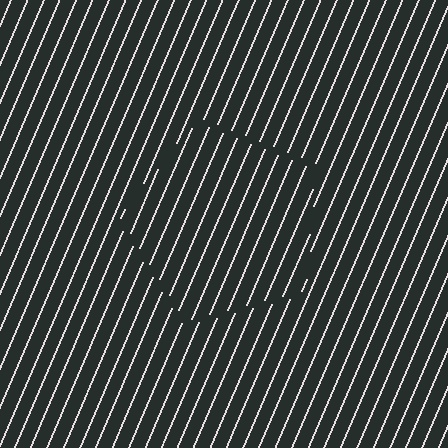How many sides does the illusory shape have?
5 sides — the line-ends trace a pentagon.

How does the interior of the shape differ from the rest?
The interior of the shape contains the same grating, shifted by half a period — the contour is defined by the phase discontinuity where line-ends from the inner and outer gratings abut.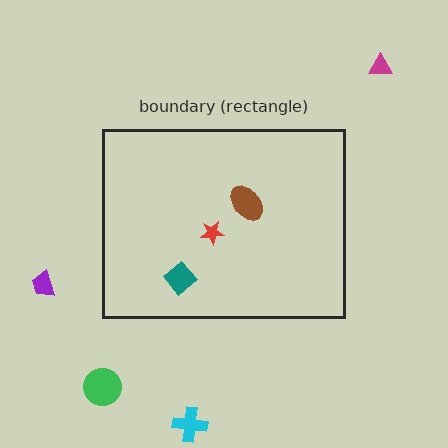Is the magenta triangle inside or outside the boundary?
Outside.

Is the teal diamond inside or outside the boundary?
Inside.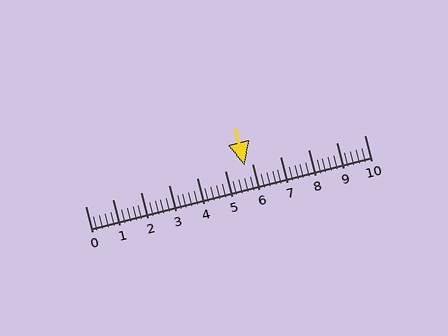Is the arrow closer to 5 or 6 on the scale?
The arrow is closer to 6.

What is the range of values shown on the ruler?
The ruler shows values from 0 to 10.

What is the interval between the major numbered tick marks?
The major tick marks are spaced 1 units apart.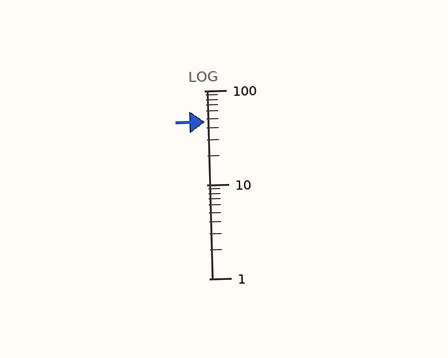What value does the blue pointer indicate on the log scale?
The pointer indicates approximately 46.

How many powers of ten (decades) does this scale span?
The scale spans 2 decades, from 1 to 100.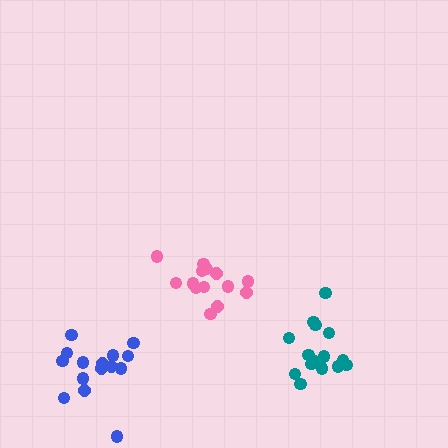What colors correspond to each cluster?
The clusters are colored: pink, teal, blue.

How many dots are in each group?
Group 1: 14 dots, Group 2: 15 dots, Group 3: 15 dots (44 total).